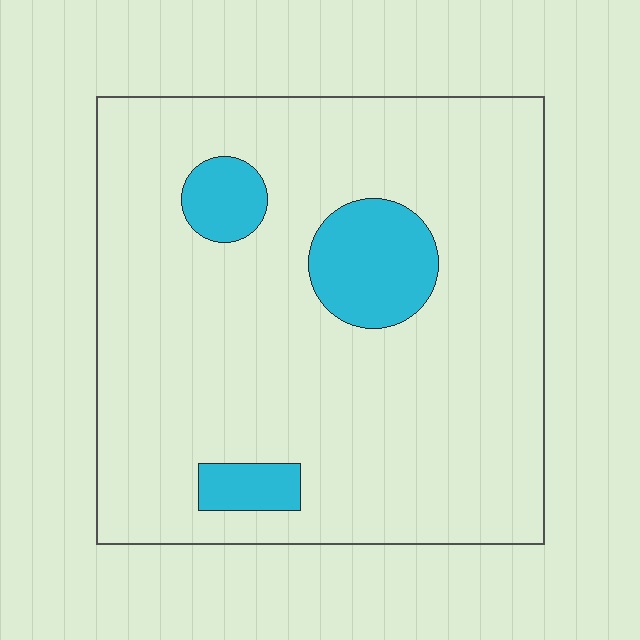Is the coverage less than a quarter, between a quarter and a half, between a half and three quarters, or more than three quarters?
Less than a quarter.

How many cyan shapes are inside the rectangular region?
3.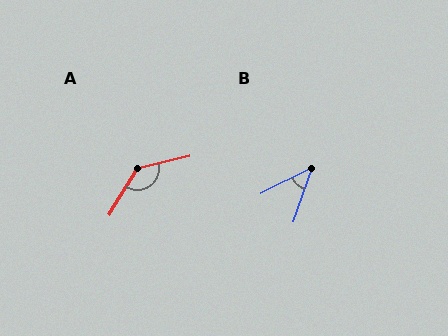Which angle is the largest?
A, at approximately 134 degrees.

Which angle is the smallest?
B, at approximately 45 degrees.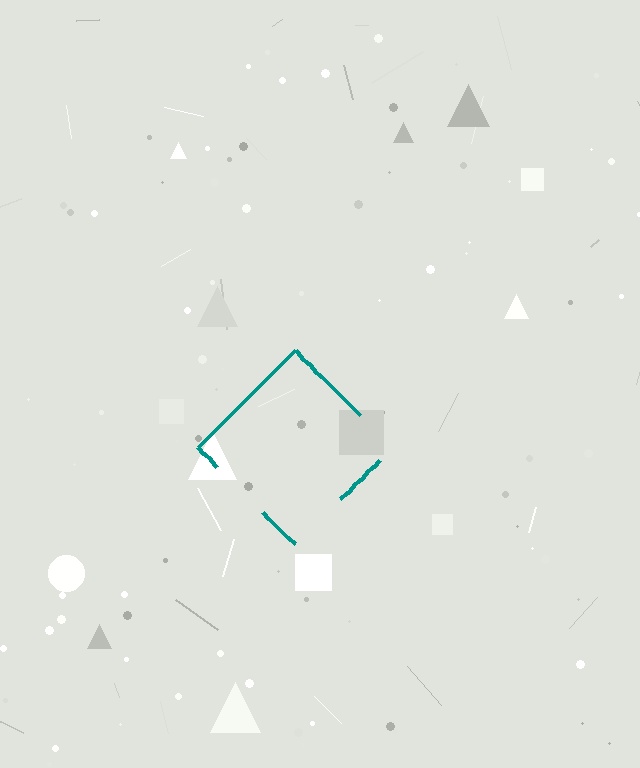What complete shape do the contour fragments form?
The contour fragments form a diamond.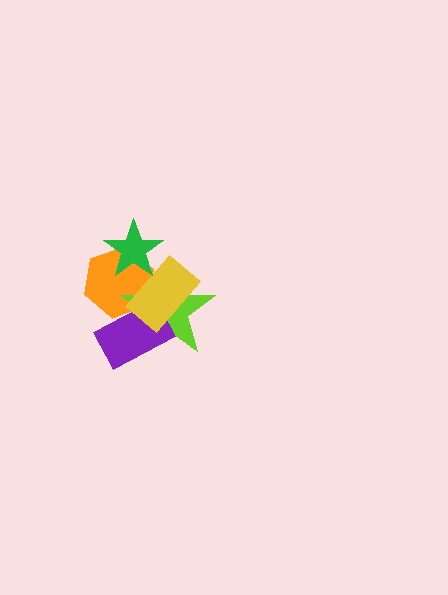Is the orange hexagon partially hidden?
Yes, it is partially covered by another shape.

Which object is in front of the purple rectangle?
The yellow rectangle is in front of the purple rectangle.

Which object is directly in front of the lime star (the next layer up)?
The purple rectangle is directly in front of the lime star.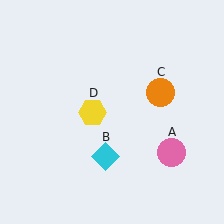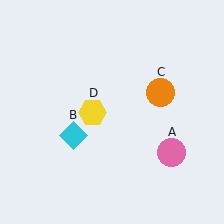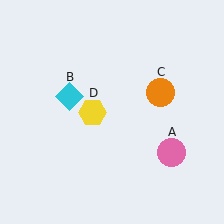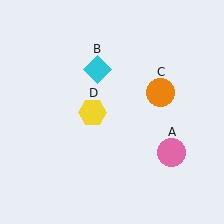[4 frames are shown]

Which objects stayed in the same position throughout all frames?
Pink circle (object A) and orange circle (object C) and yellow hexagon (object D) remained stationary.